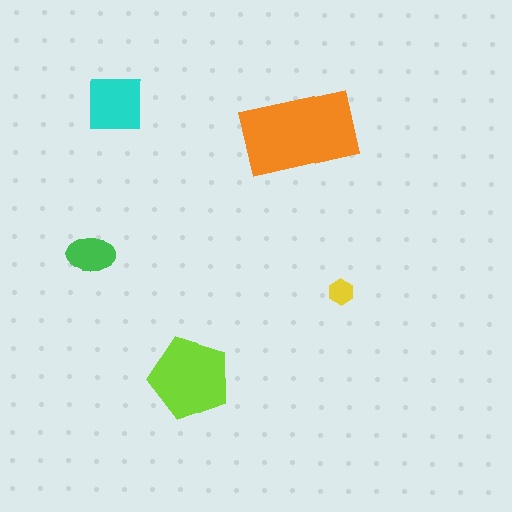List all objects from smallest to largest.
The yellow hexagon, the green ellipse, the cyan square, the lime pentagon, the orange rectangle.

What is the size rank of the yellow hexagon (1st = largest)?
5th.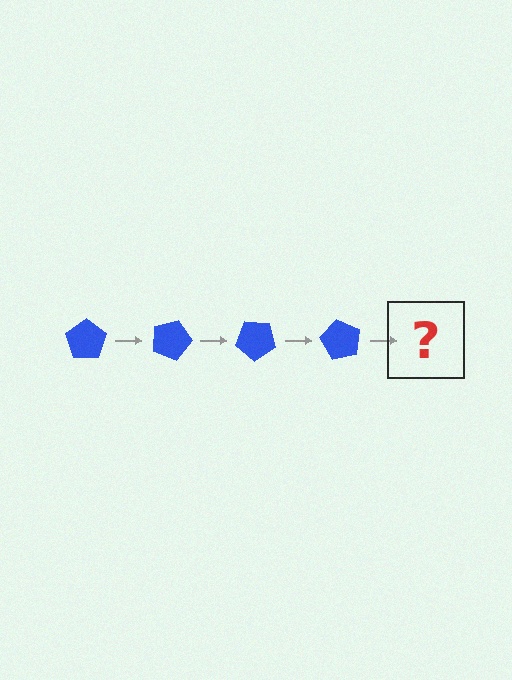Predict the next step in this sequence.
The next step is a blue pentagon rotated 80 degrees.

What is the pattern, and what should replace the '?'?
The pattern is that the pentagon rotates 20 degrees each step. The '?' should be a blue pentagon rotated 80 degrees.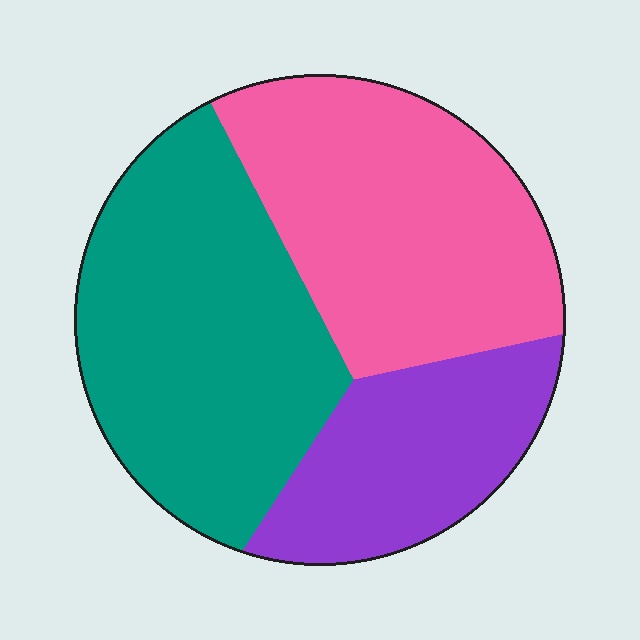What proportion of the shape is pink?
Pink covers around 35% of the shape.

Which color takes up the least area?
Purple, at roughly 20%.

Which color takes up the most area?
Teal, at roughly 40%.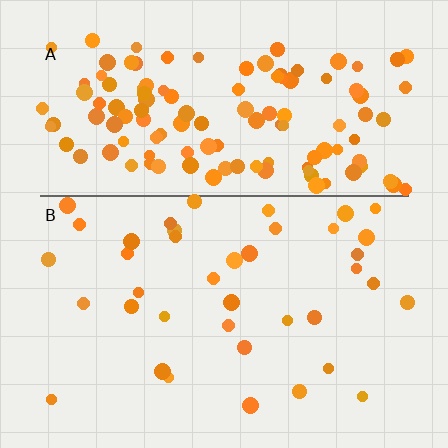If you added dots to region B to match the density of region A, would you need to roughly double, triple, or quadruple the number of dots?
Approximately triple.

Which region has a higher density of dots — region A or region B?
A (the top).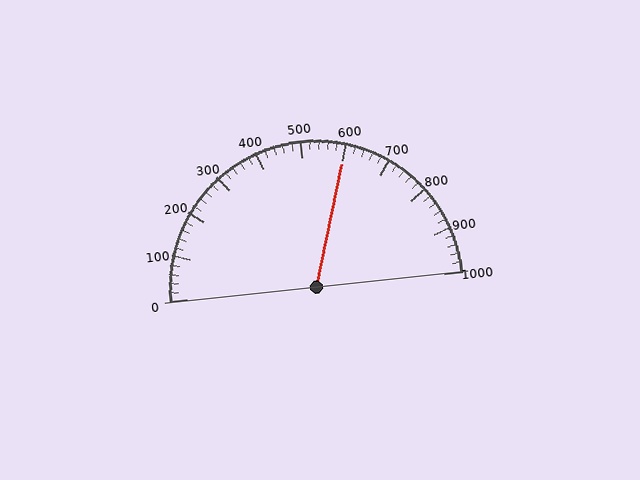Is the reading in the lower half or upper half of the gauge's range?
The reading is in the upper half of the range (0 to 1000).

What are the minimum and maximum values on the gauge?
The gauge ranges from 0 to 1000.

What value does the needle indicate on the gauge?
The needle indicates approximately 600.